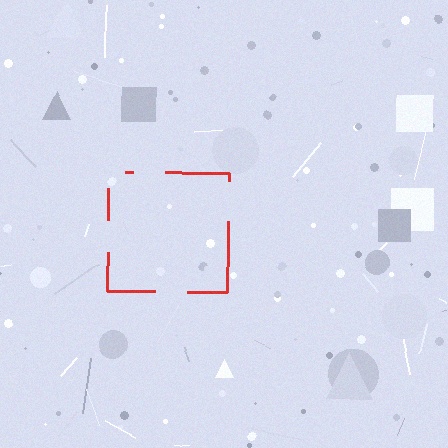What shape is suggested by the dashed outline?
The dashed outline suggests a square.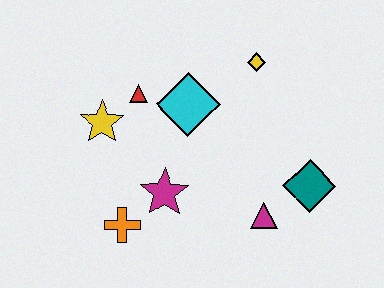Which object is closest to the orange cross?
The magenta star is closest to the orange cross.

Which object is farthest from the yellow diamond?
The orange cross is farthest from the yellow diamond.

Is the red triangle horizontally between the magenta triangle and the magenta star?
No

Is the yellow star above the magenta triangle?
Yes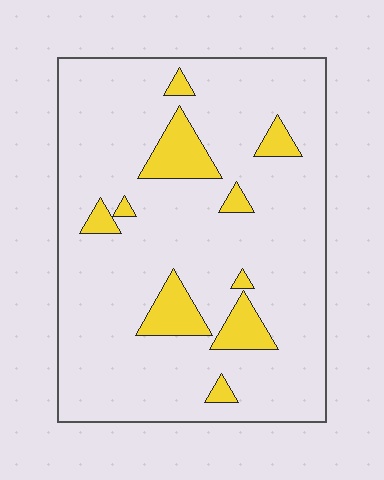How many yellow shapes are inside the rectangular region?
10.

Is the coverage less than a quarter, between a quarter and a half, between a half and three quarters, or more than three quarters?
Less than a quarter.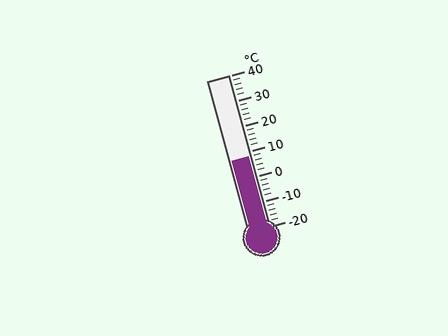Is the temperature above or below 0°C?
The temperature is above 0°C.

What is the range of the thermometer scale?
The thermometer scale ranges from -20°C to 40°C.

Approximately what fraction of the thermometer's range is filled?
The thermometer is filled to approximately 45% of its range.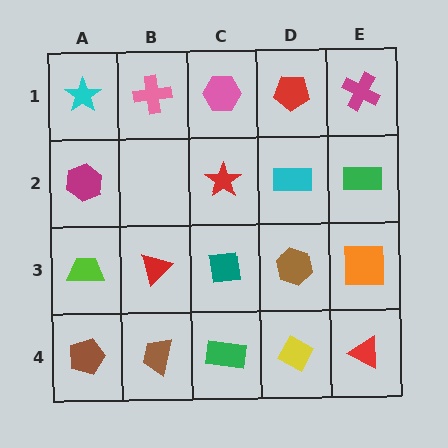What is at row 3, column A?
A lime trapezoid.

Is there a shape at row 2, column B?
No, that cell is empty.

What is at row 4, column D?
A yellow diamond.